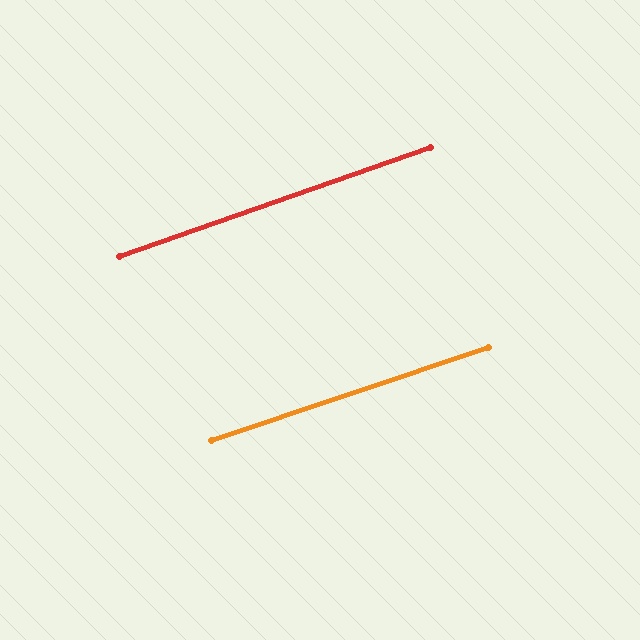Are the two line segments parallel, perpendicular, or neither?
Parallel — their directions differ by only 0.8°.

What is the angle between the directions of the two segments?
Approximately 1 degree.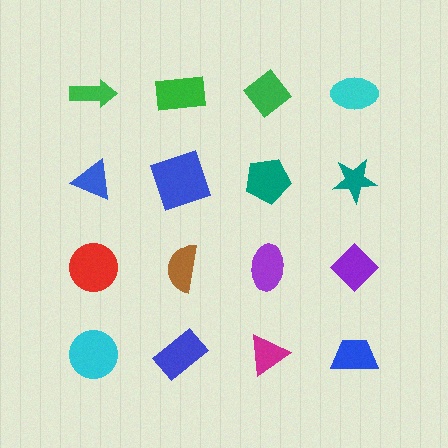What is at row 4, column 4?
A blue trapezoid.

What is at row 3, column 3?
A purple ellipse.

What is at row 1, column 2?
A green rectangle.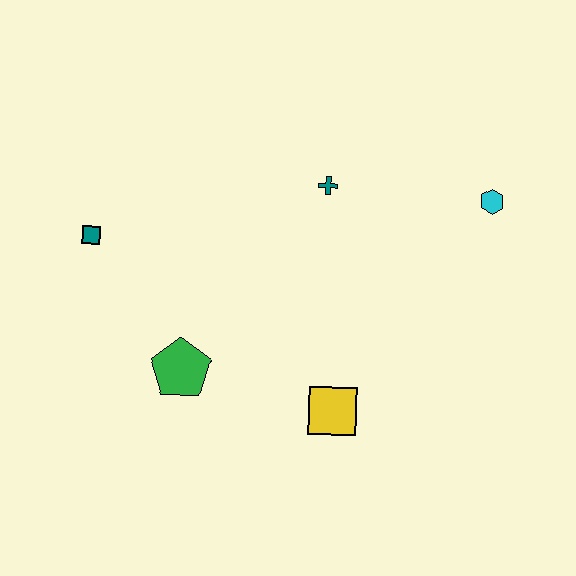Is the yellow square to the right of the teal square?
Yes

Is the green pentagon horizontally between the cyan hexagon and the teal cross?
No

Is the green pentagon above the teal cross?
No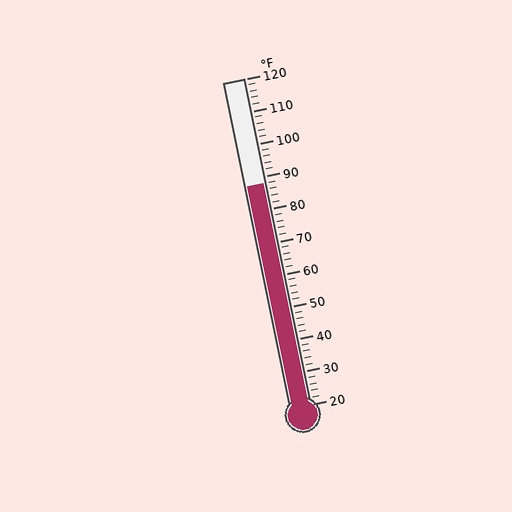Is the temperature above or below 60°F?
The temperature is above 60°F.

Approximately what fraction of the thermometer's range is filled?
The thermometer is filled to approximately 70% of its range.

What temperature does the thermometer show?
The thermometer shows approximately 88°F.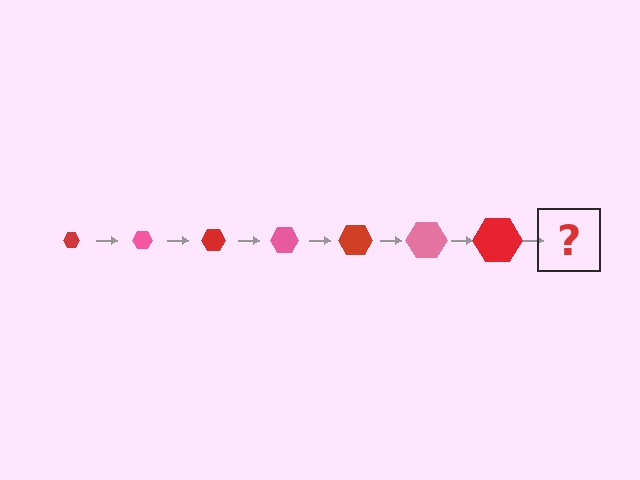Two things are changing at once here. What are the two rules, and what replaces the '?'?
The two rules are that the hexagon grows larger each step and the color cycles through red and pink. The '?' should be a pink hexagon, larger than the previous one.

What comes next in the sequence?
The next element should be a pink hexagon, larger than the previous one.